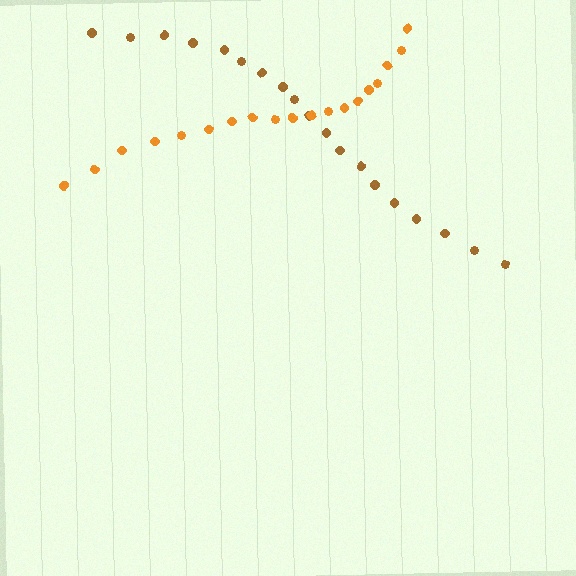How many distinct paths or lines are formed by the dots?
There are 2 distinct paths.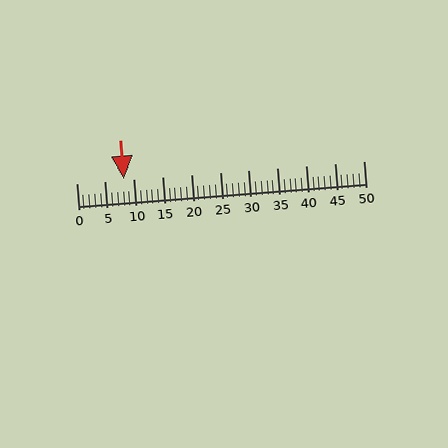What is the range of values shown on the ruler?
The ruler shows values from 0 to 50.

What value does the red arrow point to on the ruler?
The red arrow points to approximately 8.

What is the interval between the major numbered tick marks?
The major tick marks are spaced 5 units apart.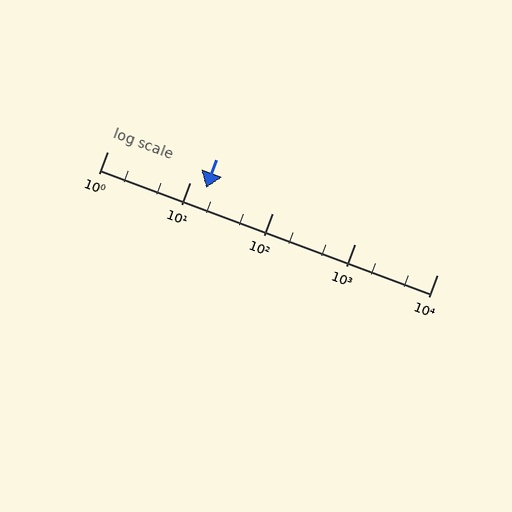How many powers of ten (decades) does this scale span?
The scale spans 4 decades, from 1 to 10000.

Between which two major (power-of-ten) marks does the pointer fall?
The pointer is between 10 and 100.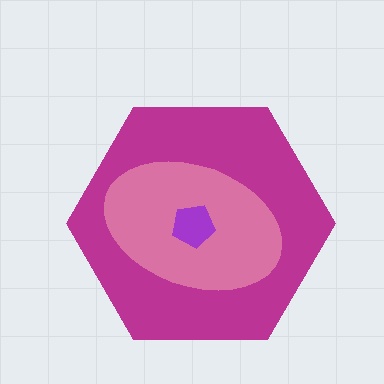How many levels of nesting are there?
3.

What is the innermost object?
The purple pentagon.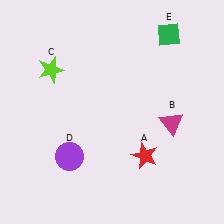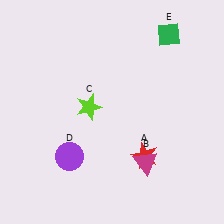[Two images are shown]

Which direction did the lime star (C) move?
The lime star (C) moved right.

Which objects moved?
The objects that moved are: the magenta triangle (B), the lime star (C).